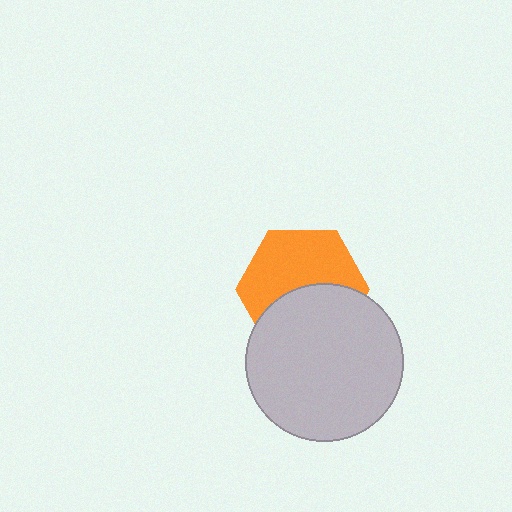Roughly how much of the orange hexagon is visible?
About half of it is visible (roughly 56%).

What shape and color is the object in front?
The object in front is a light gray circle.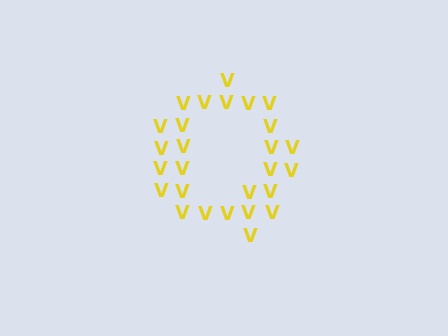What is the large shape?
The large shape is the letter Q.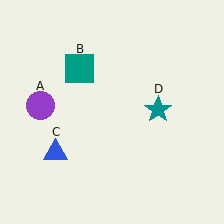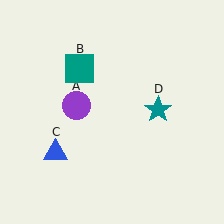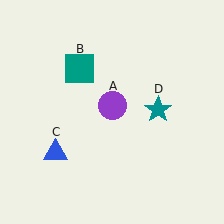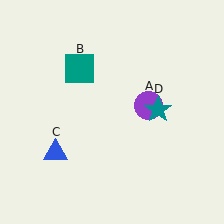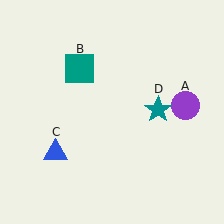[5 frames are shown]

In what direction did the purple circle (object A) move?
The purple circle (object A) moved right.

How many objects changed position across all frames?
1 object changed position: purple circle (object A).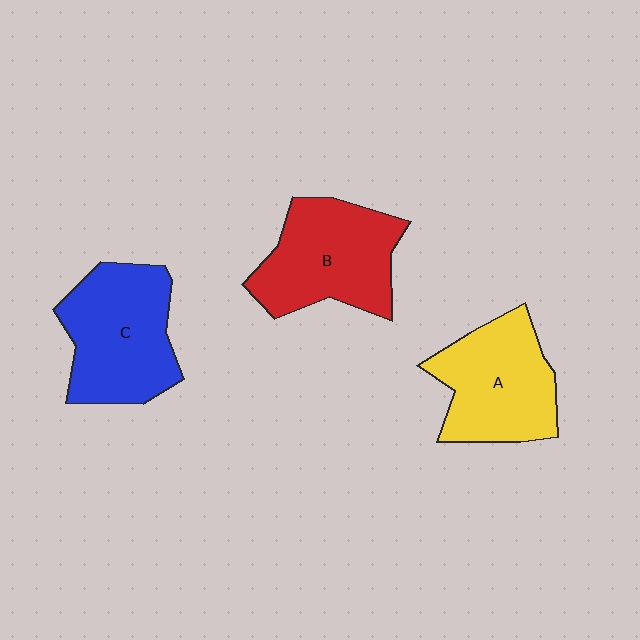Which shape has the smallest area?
Shape A (yellow).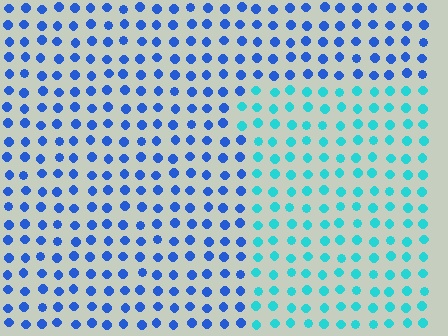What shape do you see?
I see a rectangle.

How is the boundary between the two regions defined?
The boundary is defined purely by a slight shift in hue (about 42 degrees). Spacing, size, and orientation are identical on both sides.